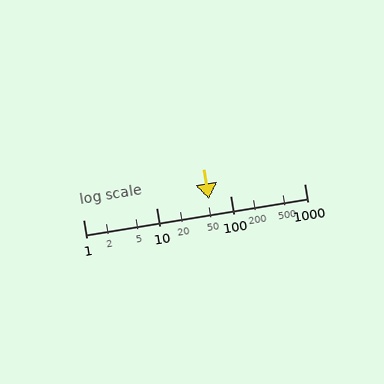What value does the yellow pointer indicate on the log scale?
The pointer indicates approximately 51.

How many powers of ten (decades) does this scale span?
The scale spans 3 decades, from 1 to 1000.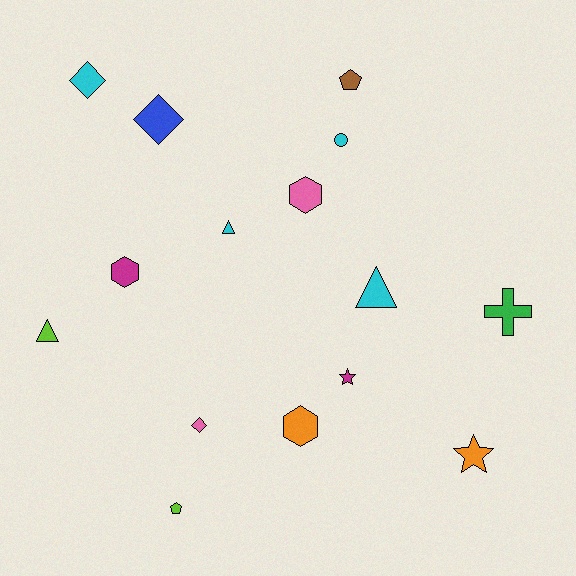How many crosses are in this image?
There is 1 cross.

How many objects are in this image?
There are 15 objects.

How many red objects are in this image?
There are no red objects.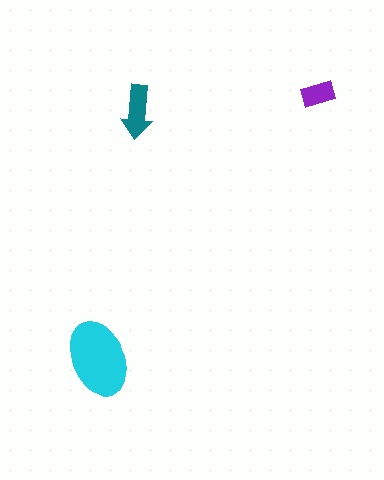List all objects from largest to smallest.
The cyan ellipse, the teal arrow, the purple rectangle.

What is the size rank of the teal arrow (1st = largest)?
2nd.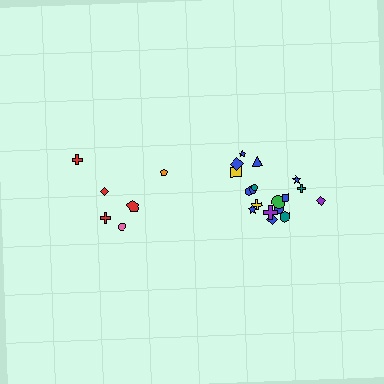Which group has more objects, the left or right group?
The right group.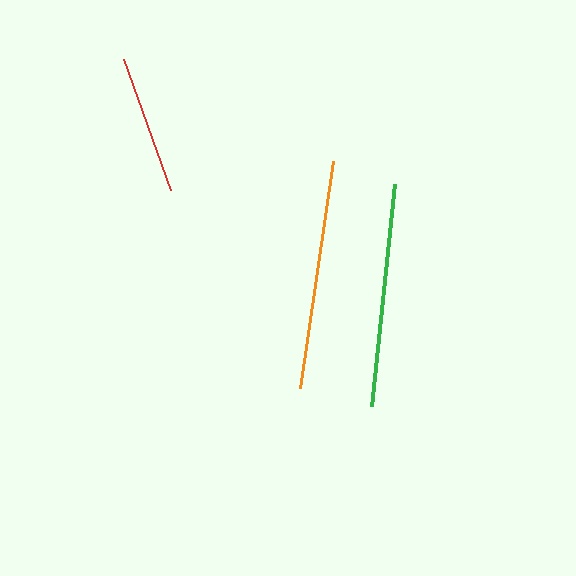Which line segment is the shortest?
The red line is the shortest at approximately 139 pixels.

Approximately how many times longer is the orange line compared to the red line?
The orange line is approximately 1.6 times the length of the red line.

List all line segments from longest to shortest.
From longest to shortest: orange, green, red.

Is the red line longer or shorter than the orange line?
The orange line is longer than the red line.